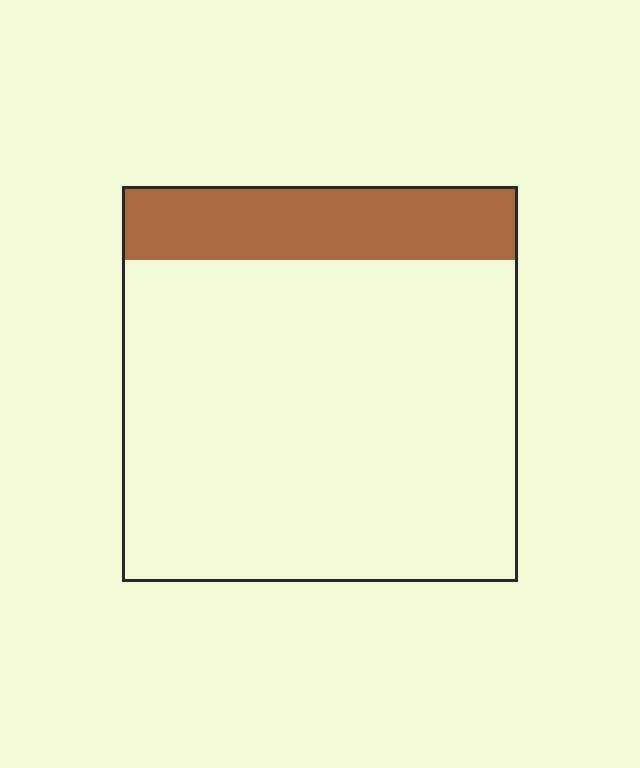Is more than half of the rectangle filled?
No.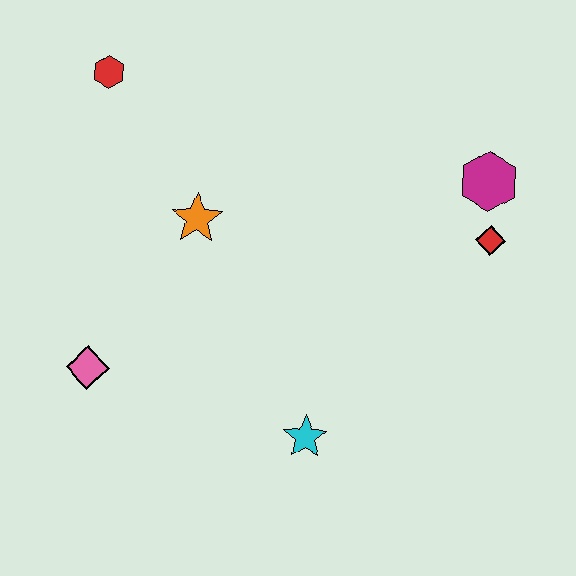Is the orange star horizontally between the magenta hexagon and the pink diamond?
Yes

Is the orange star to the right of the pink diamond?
Yes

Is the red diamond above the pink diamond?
Yes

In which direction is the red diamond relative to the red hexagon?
The red diamond is to the right of the red hexagon.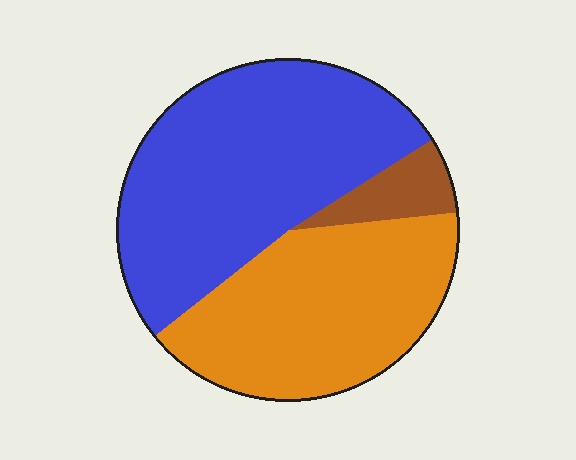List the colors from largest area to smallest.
From largest to smallest: blue, orange, brown.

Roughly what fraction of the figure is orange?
Orange covers roughly 40% of the figure.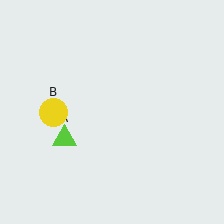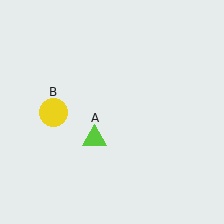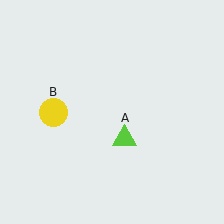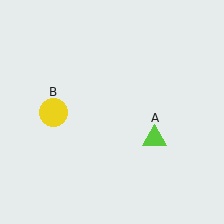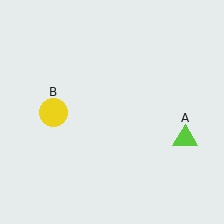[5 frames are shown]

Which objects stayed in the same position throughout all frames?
Yellow circle (object B) remained stationary.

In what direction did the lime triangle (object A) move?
The lime triangle (object A) moved right.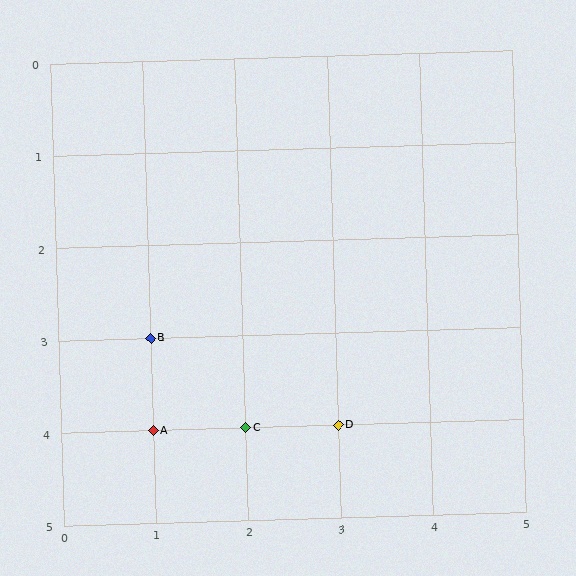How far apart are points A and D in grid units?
Points A and D are 2 columns apart.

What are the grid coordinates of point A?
Point A is at grid coordinates (1, 4).